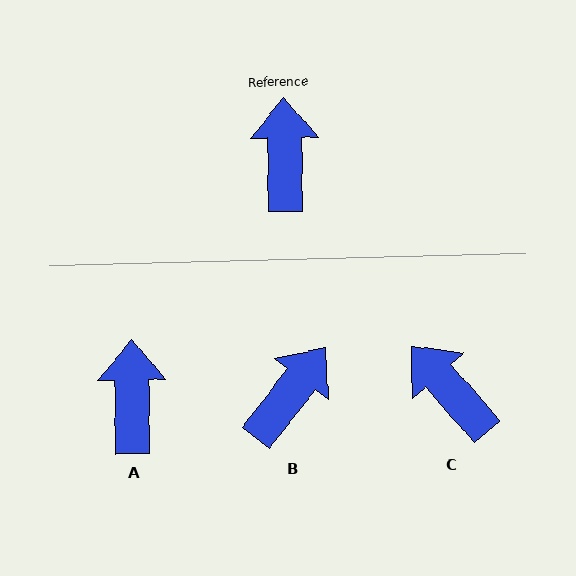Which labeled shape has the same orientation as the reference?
A.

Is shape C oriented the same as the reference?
No, it is off by about 41 degrees.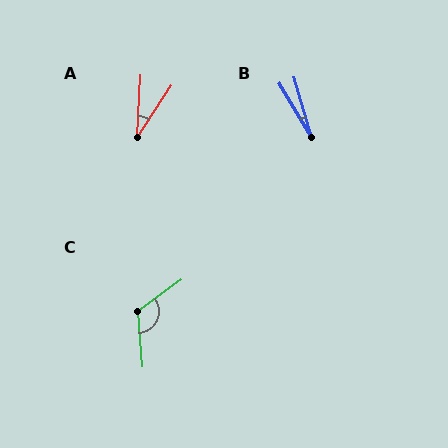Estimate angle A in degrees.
Approximately 30 degrees.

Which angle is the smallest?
B, at approximately 15 degrees.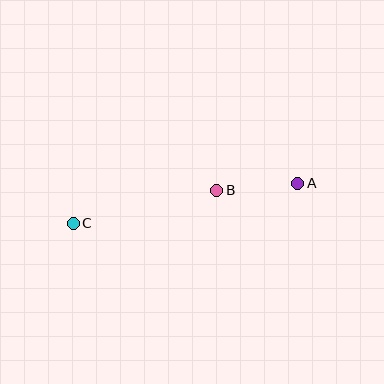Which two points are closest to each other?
Points A and B are closest to each other.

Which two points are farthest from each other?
Points A and C are farthest from each other.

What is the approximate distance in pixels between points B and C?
The distance between B and C is approximately 147 pixels.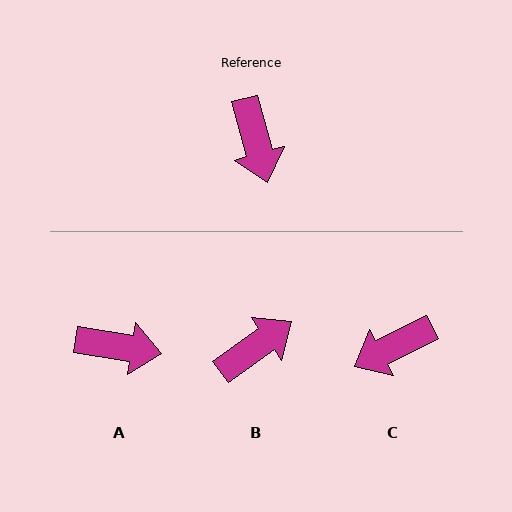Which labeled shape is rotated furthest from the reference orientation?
B, about 111 degrees away.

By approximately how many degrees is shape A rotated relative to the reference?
Approximately 66 degrees counter-clockwise.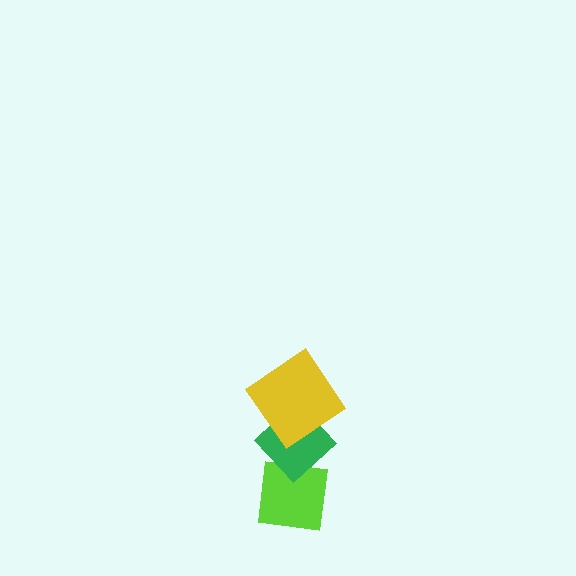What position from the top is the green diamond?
The green diamond is 2nd from the top.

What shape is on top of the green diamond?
The yellow diamond is on top of the green diamond.